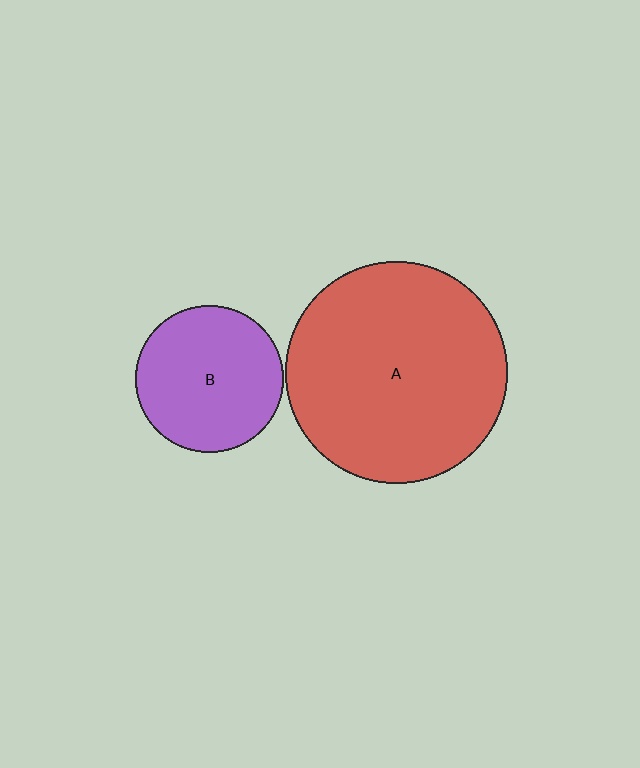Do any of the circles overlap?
No, none of the circles overlap.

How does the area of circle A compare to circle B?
Approximately 2.3 times.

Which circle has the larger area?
Circle A (red).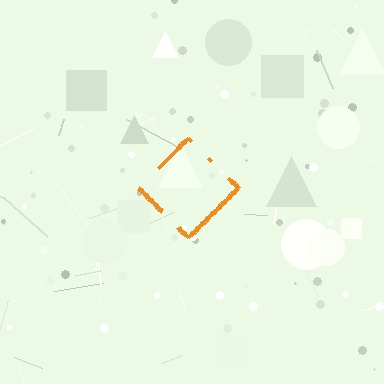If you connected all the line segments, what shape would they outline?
They would outline a diamond.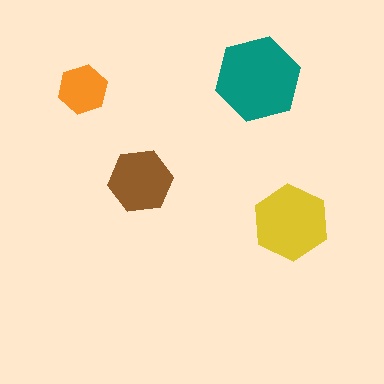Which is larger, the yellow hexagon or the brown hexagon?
The yellow one.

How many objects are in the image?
There are 4 objects in the image.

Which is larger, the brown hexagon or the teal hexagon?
The teal one.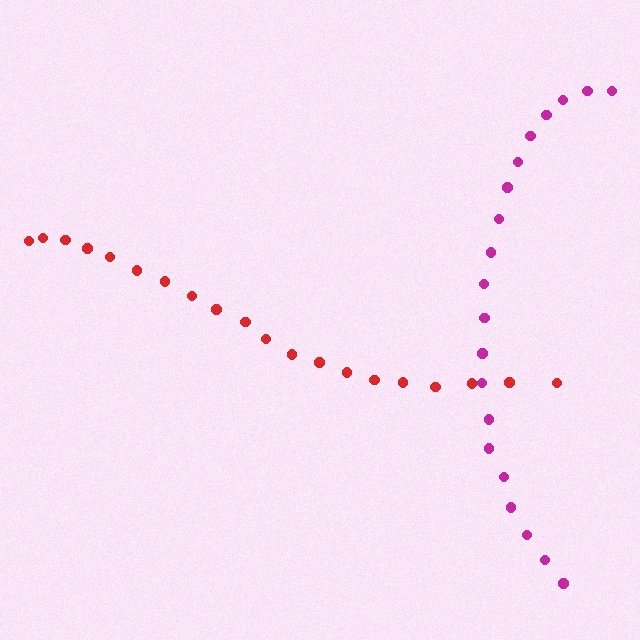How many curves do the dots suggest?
There are 2 distinct paths.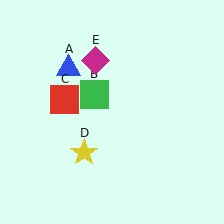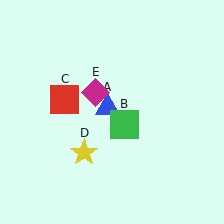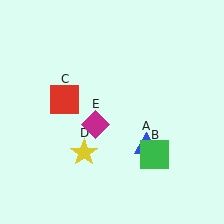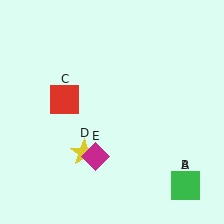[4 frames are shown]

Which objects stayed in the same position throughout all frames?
Red square (object C) and yellow star (object D) remained stationary.